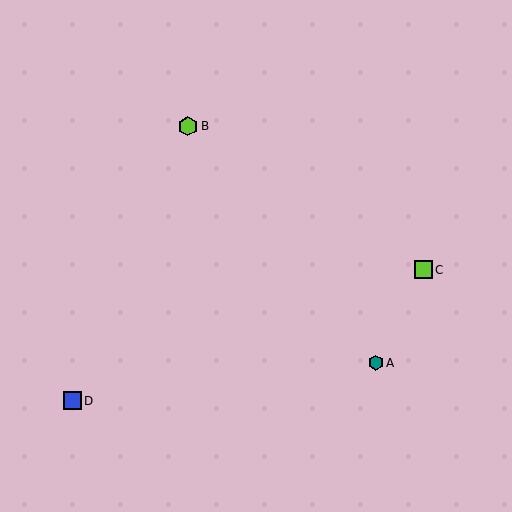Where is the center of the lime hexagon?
The center of the lime hexagon is at (188, 126).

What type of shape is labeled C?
Shape C is a lime square.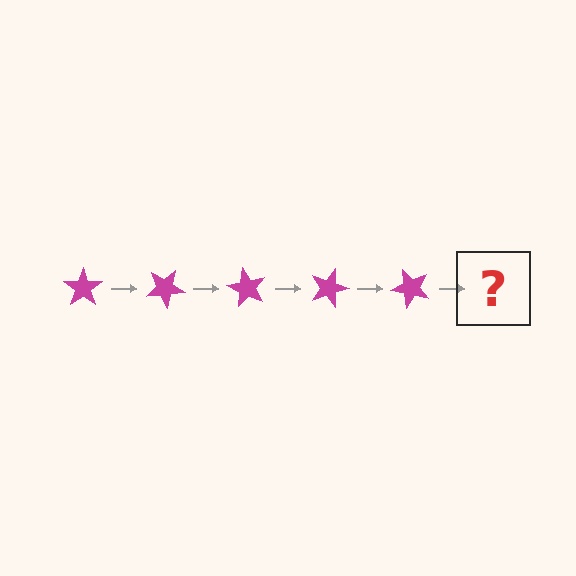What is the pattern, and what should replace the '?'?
The pattern is that the star rotates 30 degrees each step. The '?' should be a magenta star rotated 150 degrees.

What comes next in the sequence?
The next element should be a magenta star rotated 150 degrees.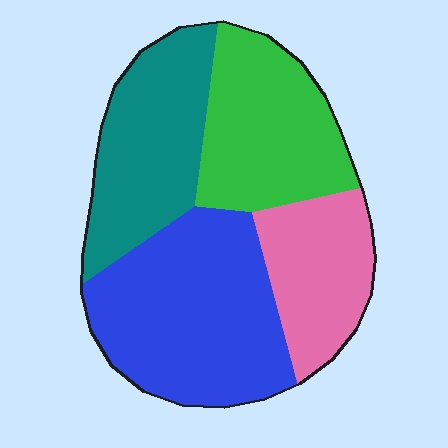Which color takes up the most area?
Blue, at roughly 35%.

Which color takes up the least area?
Pink, at roughly 20%.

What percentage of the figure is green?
Green takes up about one quarter (1/4) of the figure.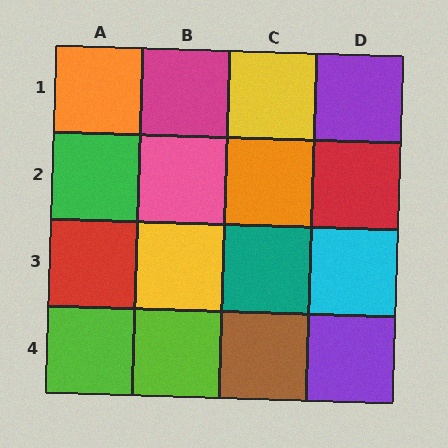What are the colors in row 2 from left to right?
Green, pink, orange, red.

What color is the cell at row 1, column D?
Purple.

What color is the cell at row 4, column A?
Lime.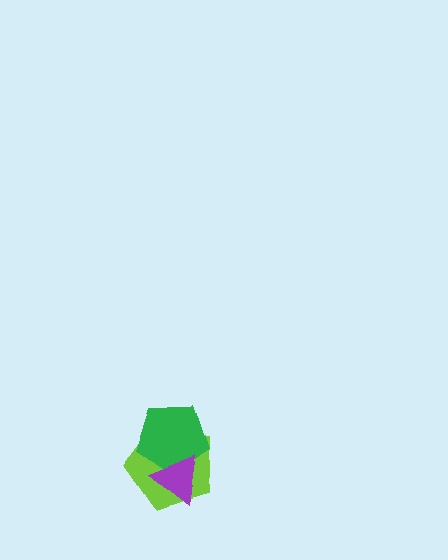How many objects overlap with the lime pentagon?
2 objects overlap with the lime pentagon.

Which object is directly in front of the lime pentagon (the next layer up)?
The green pentagon is directly in front of the lime pentagon.